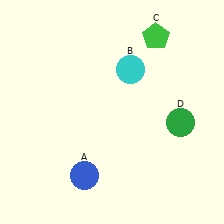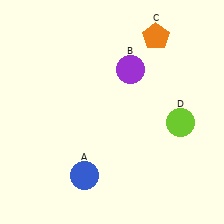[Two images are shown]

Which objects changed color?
B changed from cyan to purple. C changed from green to orange. D changed from green to lime.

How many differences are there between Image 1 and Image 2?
There are 3 differences between the two images.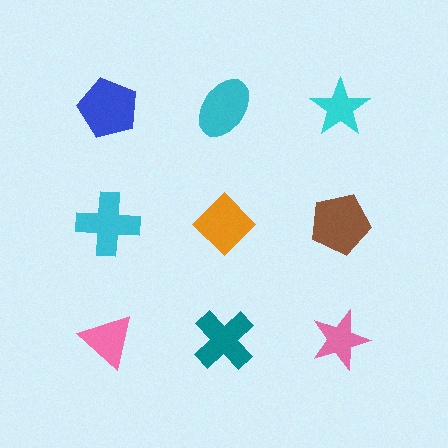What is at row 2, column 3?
A brown pentagon.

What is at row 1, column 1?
A blue pentagon.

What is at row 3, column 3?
A pink star.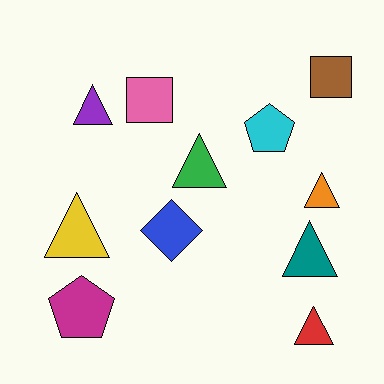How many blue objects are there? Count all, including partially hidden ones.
There is 1 blue object.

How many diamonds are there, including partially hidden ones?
There is 1 diamond.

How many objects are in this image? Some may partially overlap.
There are 11 objects.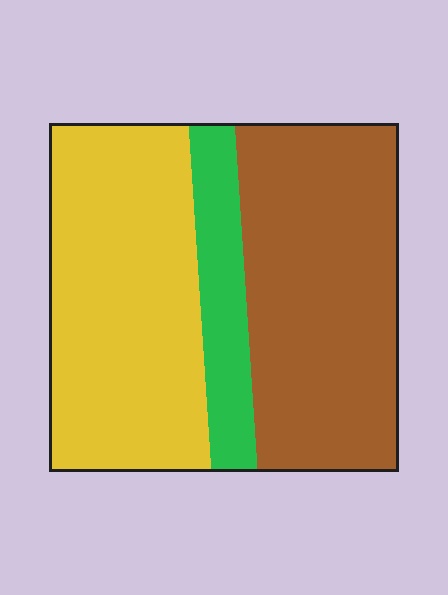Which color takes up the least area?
Green, at roughly 15%.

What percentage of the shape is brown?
Brown takes up between a quarter and a half of the shape.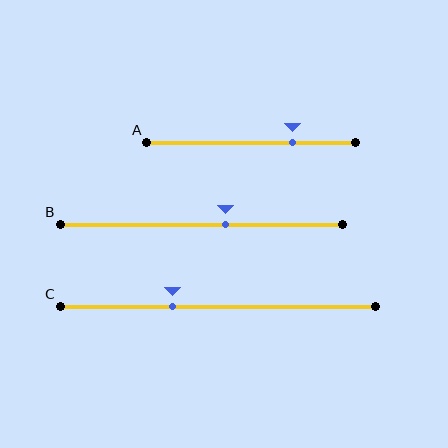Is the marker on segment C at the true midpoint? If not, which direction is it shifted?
No, the marker on segment C is shifted to the left by about 14% of the segment length.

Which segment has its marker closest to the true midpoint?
Segment B has its marker closest to the true midpoint.